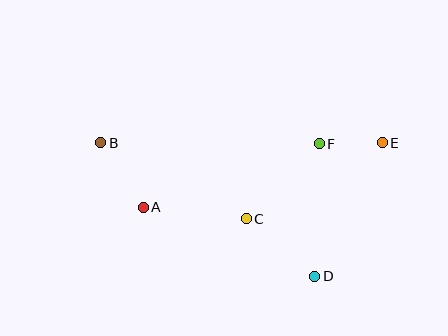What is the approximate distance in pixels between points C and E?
The distance between C and E is approximately 156 pixels.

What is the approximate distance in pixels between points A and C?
The distance between A and C is approximately 103 pixels.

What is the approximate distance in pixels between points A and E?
The distance between A and E is approximately 247 pixels.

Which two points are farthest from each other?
Points B and E are farthest from each other.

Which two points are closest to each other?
Points E and F are closest to each other.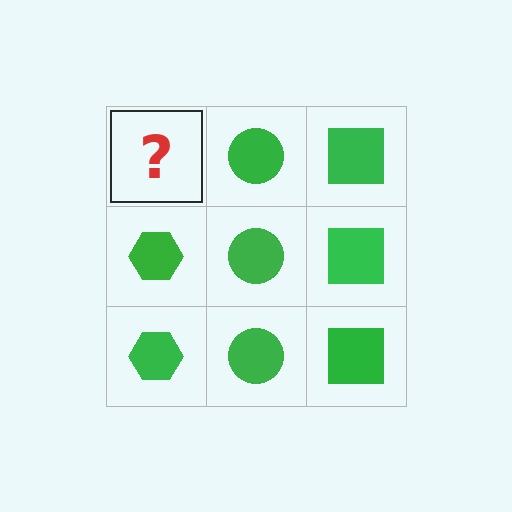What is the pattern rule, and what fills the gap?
The rule is that each column has a consistent shape. The gap should be filled with a green hexagon.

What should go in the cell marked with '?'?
The missing cell should contain a green hexagon.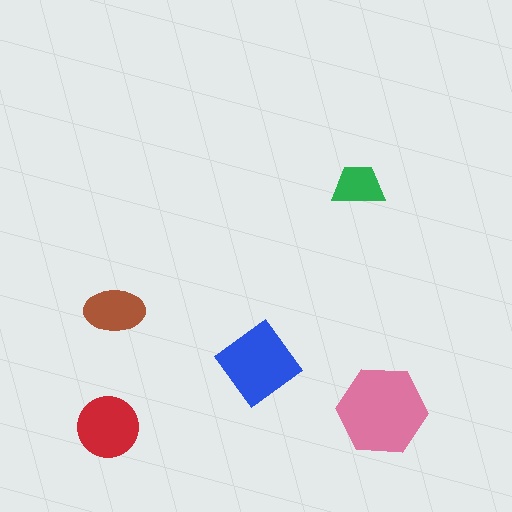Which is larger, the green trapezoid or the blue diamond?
The blue diamond.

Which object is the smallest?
The green trapezoid.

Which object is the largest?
The pink hexagon.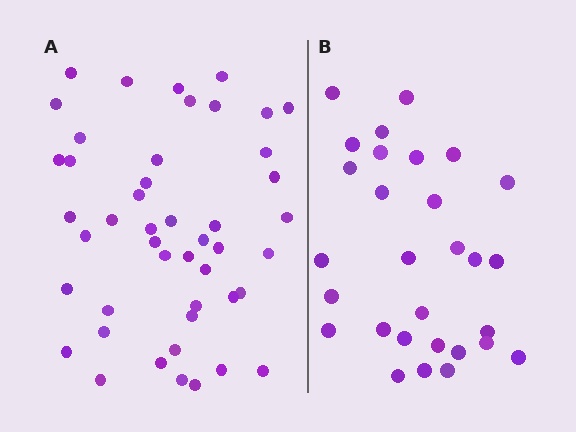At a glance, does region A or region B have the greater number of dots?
Region A (the left region) has more dots.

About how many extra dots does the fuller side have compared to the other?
Region A has approximately 15 more dots than region B.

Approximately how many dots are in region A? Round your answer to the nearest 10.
About 50 dots. (The exact count is 46, which rounds to 50.)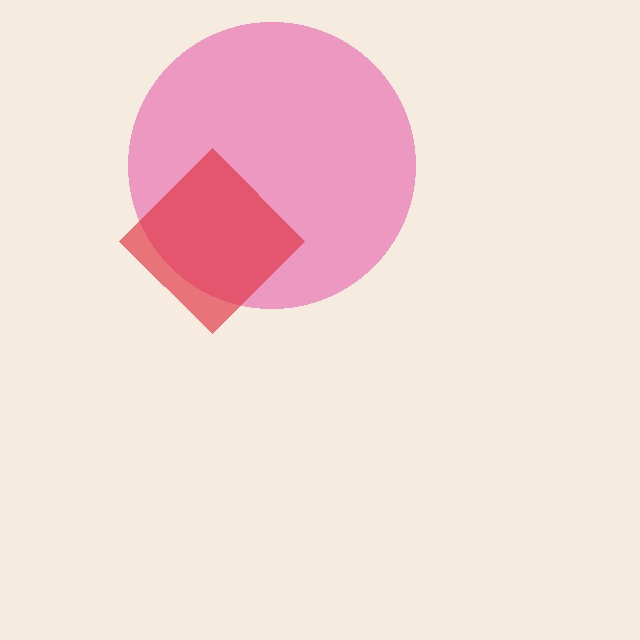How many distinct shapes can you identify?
There are 2 distinct shapes: a pink circle, a red diamond.